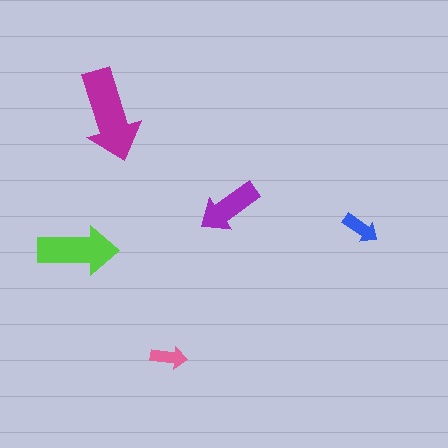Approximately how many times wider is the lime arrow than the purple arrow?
About 1.5 times wider.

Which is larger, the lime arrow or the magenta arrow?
The magenta one.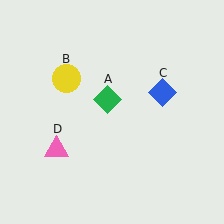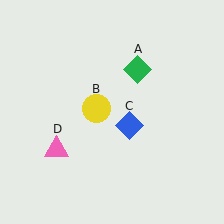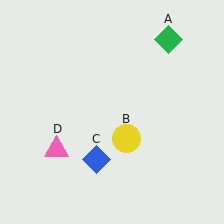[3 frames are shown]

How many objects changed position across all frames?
3 objects changed position: green diamond (object A), yellow circle (object B), blue diamond (object C).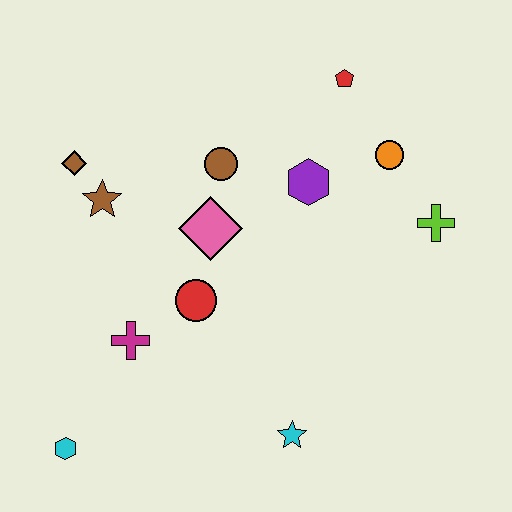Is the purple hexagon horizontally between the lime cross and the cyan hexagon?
Yes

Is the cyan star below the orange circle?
Yes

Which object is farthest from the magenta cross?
The red pentagon is farthest from the magenta cross.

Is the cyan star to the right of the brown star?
Yes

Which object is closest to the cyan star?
The red circle is closest to the cyan star.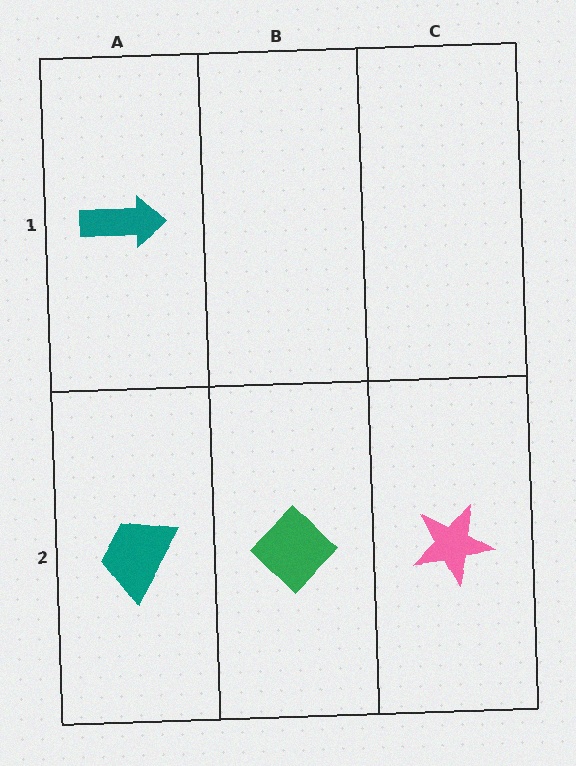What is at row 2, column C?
A pink star.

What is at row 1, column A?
A teal arrow.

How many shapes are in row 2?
3 shapes.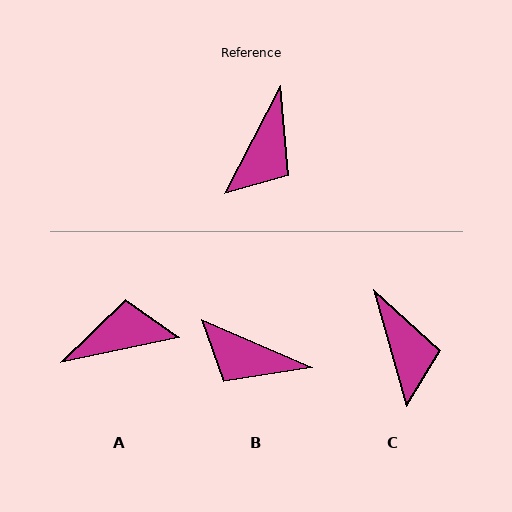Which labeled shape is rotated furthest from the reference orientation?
A, about 129 degrees away.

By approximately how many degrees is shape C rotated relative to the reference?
Approximately 43 degrees counter-clockwise.